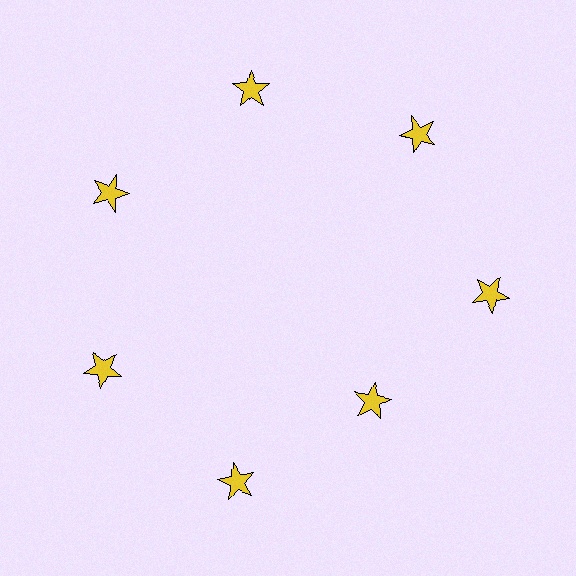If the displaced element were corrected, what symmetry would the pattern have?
It would have 7-fold rotational symmetry — the pattern would map onto itself every 51 degrees.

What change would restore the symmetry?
The symmetry would be restored by moving it outward, back onto the ring so that all 7 stars sit at equal angles and equal distance from the center.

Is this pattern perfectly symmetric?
No. The 7 yellow stars are arranged in a ring, but one element near the 5 o'clock position is pulled inward toward the center, breaking the 7-fold rotational symmetry.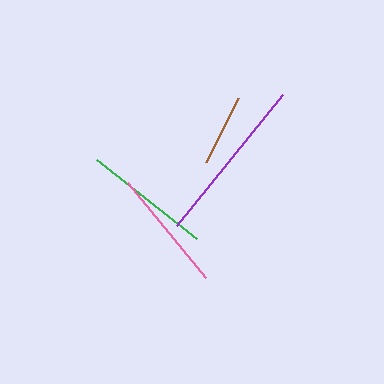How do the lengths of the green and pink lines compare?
The green and pink lines are approximately the same length.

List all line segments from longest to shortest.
From longest to shortest: purple, green, pink, brown.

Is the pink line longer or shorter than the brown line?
The pink line is longer than the brown line.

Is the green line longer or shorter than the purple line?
The purple line is longer than the green line.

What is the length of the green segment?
The green segment is approximately 127 pixels long.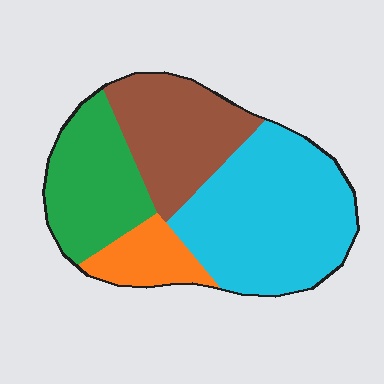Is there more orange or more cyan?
Cyan.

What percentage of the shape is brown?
Brown takes up about one quarter (1/4) of the shape.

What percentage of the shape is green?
Green takes up between a sixth and a third of the shape.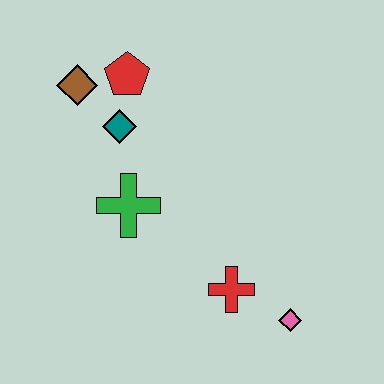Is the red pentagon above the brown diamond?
Yes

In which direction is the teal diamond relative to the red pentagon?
The teal diamond is below the red pentagon.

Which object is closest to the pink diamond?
The red cross is closest to the pink diamond.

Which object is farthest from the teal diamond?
The pink diamond is farthest from the teal diamond.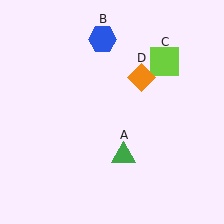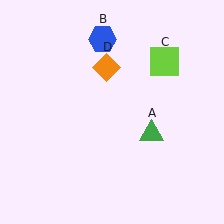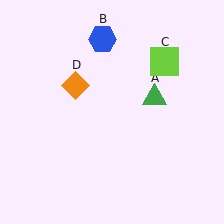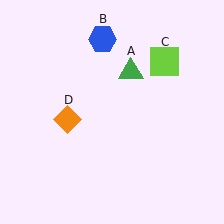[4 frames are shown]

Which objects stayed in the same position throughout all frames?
Blue hexagon (object B) and lime square (object C) remained stationary.